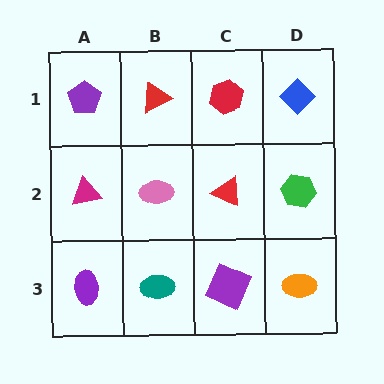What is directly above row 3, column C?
A red triangle.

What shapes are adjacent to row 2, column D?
A blue diamond (row 1, column D), an orange ellipse (row 3, column D), a red triangle (row 2, column C).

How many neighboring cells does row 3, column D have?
2.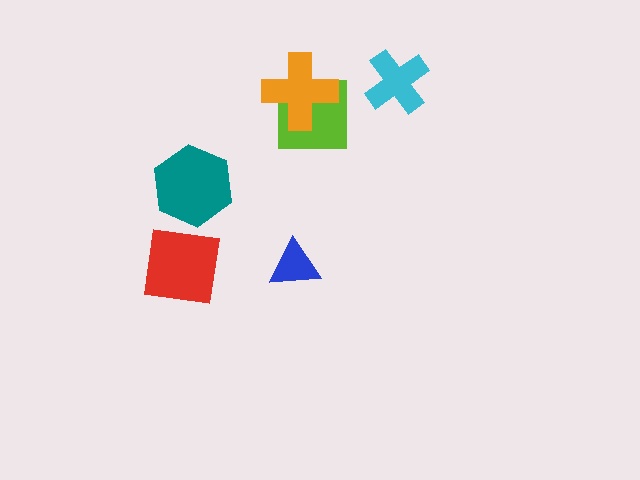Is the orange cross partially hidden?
No, no other shape covers it.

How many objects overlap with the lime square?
1 object overlaps with the lime square.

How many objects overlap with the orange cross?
1 object overlaps with the orange cross.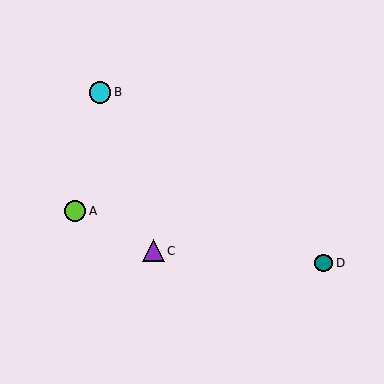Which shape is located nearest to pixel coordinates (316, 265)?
The teal circle (labeled D) at (324, 263) is nearest to that location.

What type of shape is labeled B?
Shape B is a cyan circle.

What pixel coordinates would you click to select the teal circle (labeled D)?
Click at (324, 263) to select the teal circle D.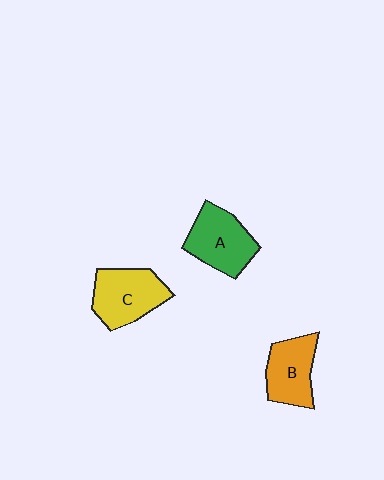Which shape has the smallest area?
Shape B (orange).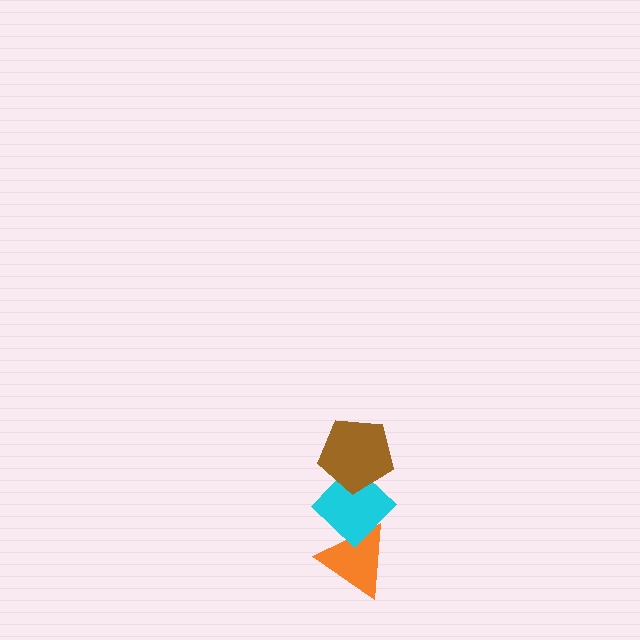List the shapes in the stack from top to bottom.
From top to bottom: the brown pentagon, the cyan diamond, the orange triangle.